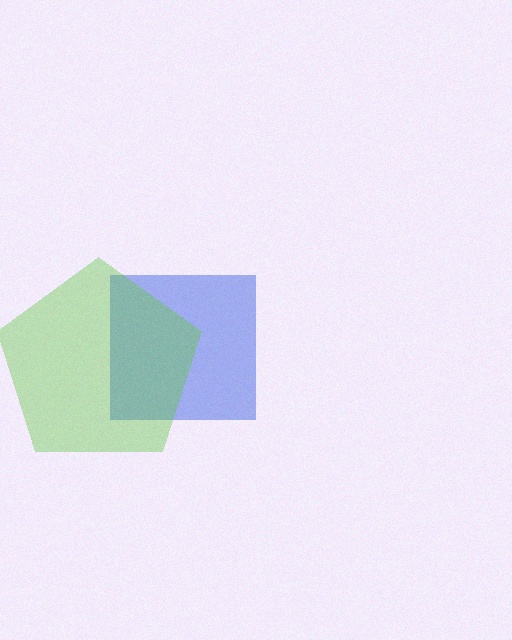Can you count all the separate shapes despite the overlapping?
Yes, there are 2 separate shapes.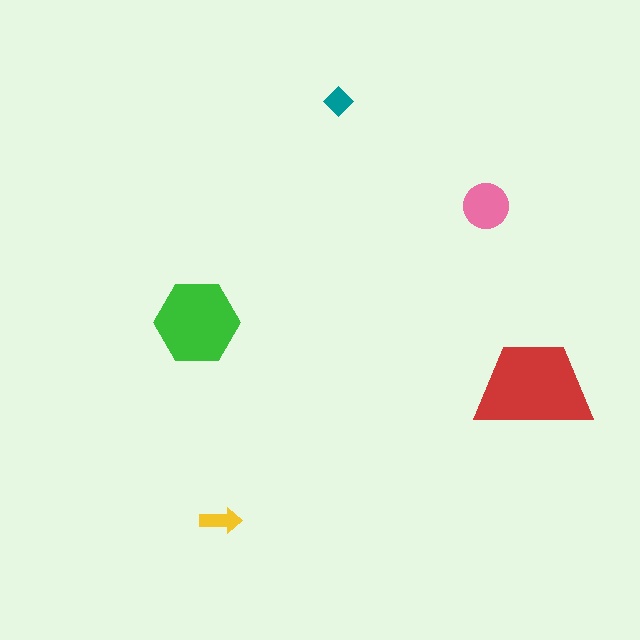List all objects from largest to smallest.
The red trapezoid, the green hexagon, the pink circle, the yellow arrow, the teal diamond.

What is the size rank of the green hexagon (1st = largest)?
2nd.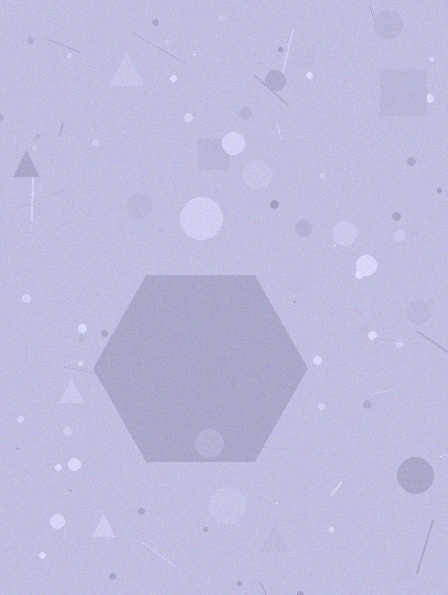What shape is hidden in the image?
A hexagon is hidden in the image.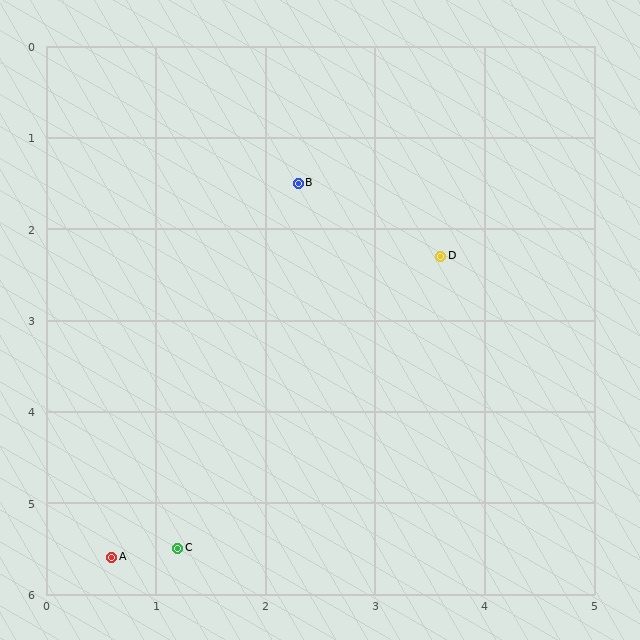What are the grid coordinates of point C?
Point C is at approximately (1.2, 5.5).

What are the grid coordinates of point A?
Point A is at approximately (0.6, 5.6).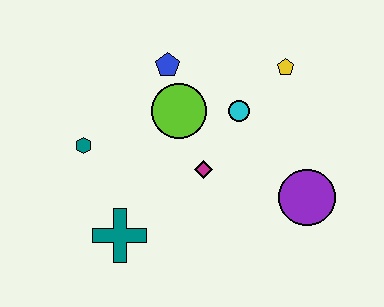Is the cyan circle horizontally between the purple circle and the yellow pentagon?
No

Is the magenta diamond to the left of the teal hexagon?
No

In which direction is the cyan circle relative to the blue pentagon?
The cyan circle is to the right of the blue pentagon.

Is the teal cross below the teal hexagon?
Yes